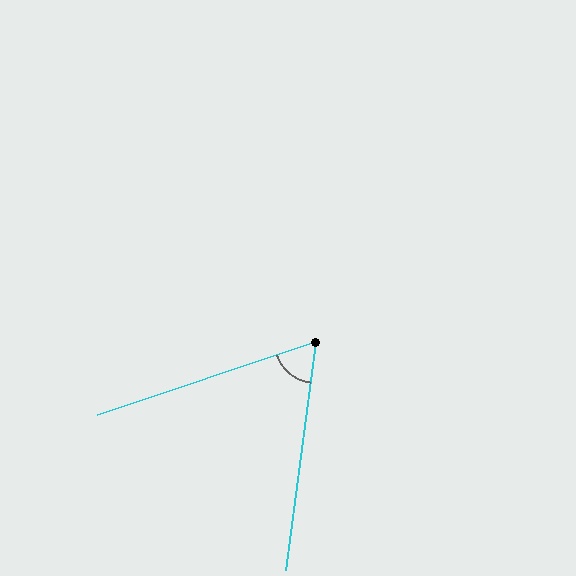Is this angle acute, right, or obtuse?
It is acute.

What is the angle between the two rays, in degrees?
Approximately 64 degrees.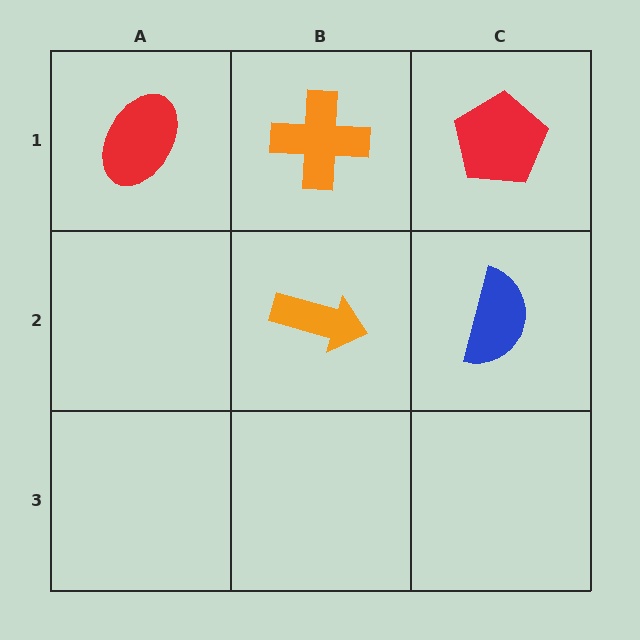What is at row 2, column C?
A blue semicircle.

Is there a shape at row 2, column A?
No, that cell is empty.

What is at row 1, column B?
An orange cross.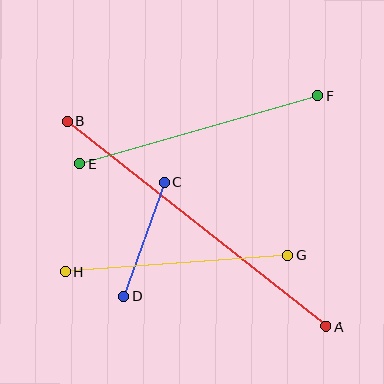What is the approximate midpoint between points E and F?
The midpoint is at approximately (199, 130) pixels.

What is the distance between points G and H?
The distance is approximately 223 pixels.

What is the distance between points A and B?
The distance is approximately 330 pixels.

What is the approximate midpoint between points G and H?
The midpoint is at approximately (176, 263) pixels.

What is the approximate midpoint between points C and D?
The midpoint is at approximately (144, 239) pixels.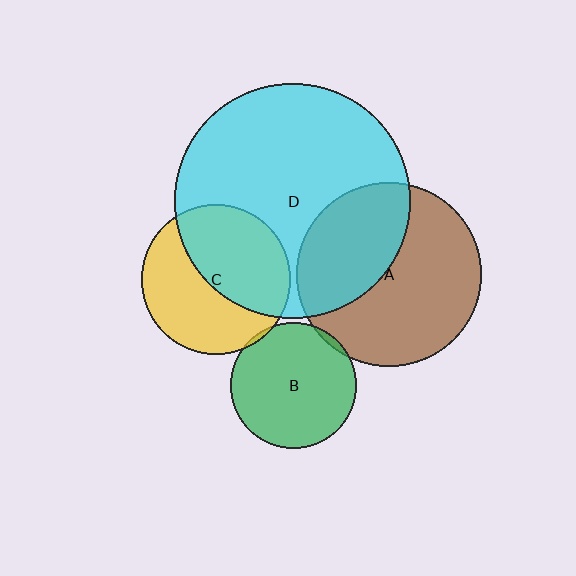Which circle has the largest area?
Circle D (cyan).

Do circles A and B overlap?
Yes.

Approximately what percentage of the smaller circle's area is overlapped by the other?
Approximately 5%.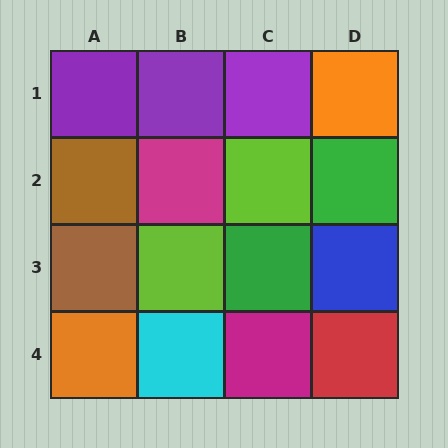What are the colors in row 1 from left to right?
Purple, purple, purple, orange.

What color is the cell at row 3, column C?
Green.